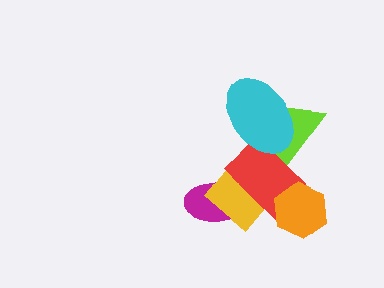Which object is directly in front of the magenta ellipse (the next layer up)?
The yellow rectangle is directly in front of the magenta ellipse.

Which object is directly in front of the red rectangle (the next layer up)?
The orange hexagon is directly in front of the red rectangle.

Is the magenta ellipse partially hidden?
Yes, it is partially covered by another shape.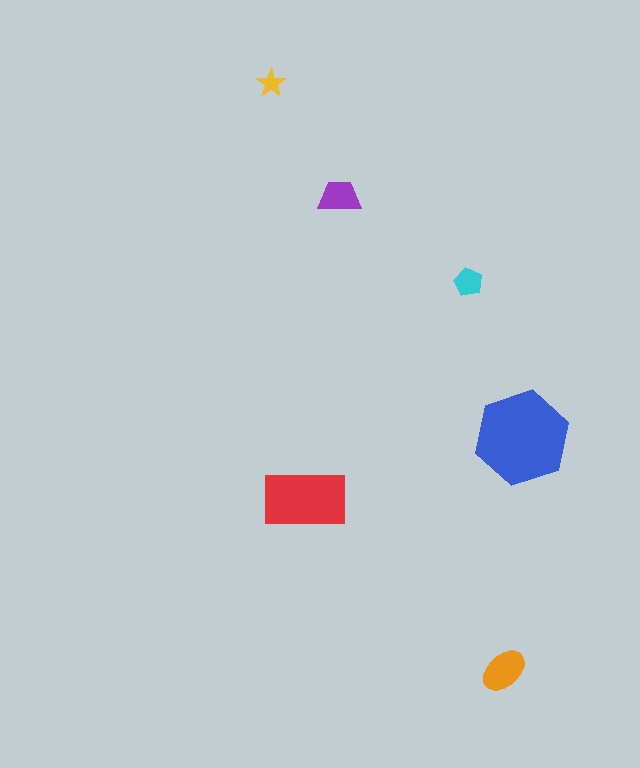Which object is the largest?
The blue hexagon.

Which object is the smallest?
The yellow star.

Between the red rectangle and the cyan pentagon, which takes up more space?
The red rectangle.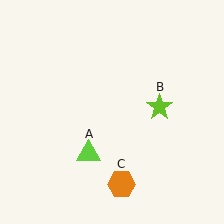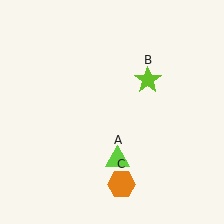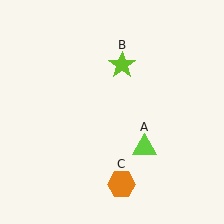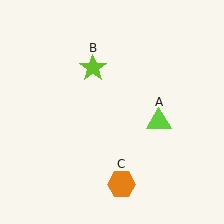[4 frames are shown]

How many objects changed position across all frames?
2 objects changed position: lime triangle (object A), lime star (object B).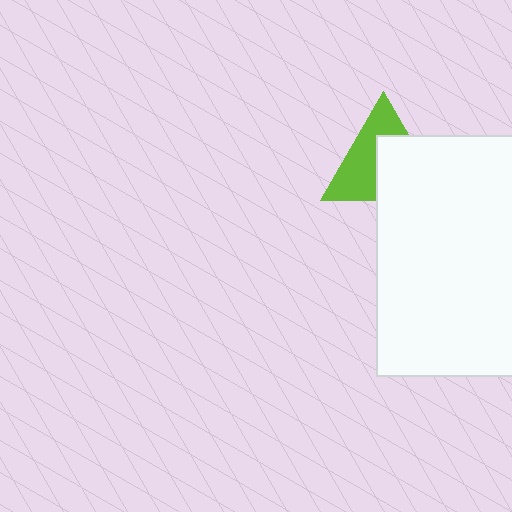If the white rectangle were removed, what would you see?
You would see the complete lime triangle.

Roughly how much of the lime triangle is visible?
About half of it is visible (roughly 51%).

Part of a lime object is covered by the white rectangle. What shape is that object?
It is a triangle.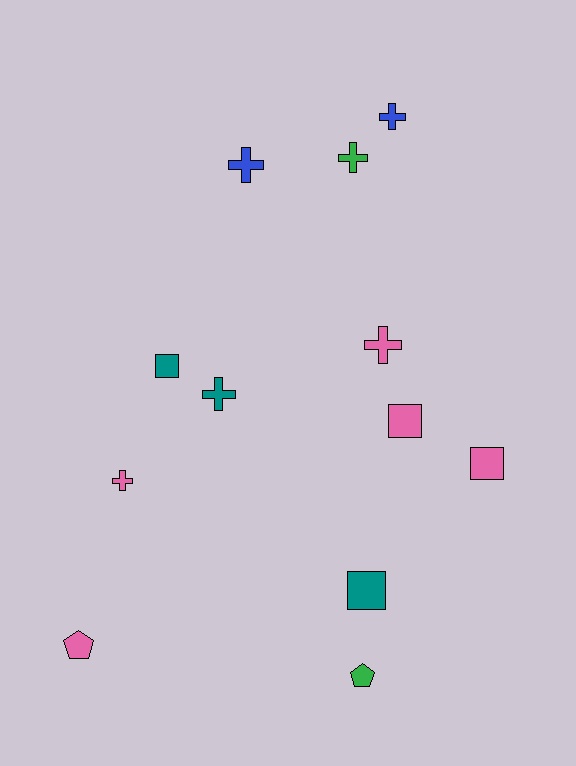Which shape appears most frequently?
Cross, with 6 objects.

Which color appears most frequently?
Pink, with 5 objects.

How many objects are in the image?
There are 12 objects.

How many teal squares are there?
There are 2 teal squares.